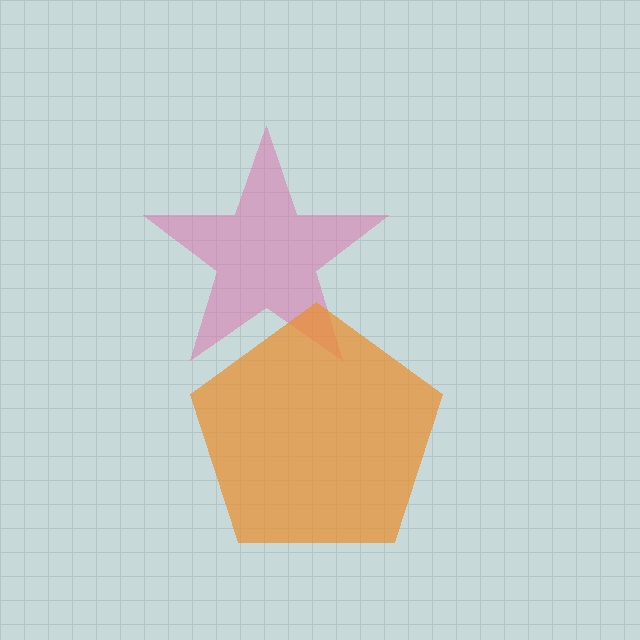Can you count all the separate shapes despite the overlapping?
Yes, there are 2 separate shapes.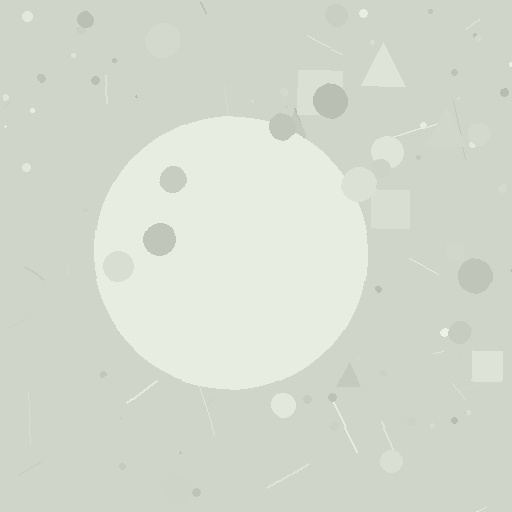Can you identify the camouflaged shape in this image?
The camouflaged shape is a circle.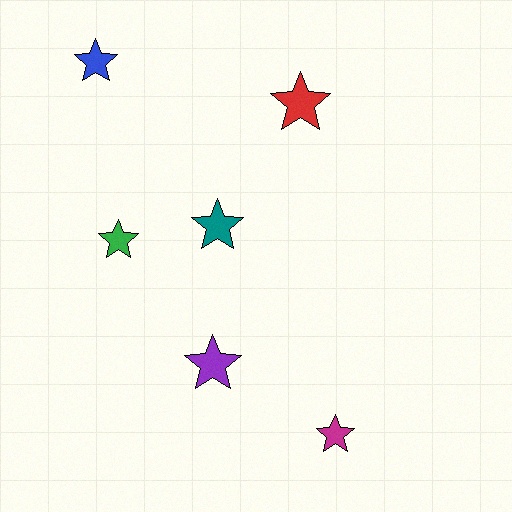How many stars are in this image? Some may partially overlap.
There are 6 stars.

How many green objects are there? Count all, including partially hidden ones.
There is 1 green object.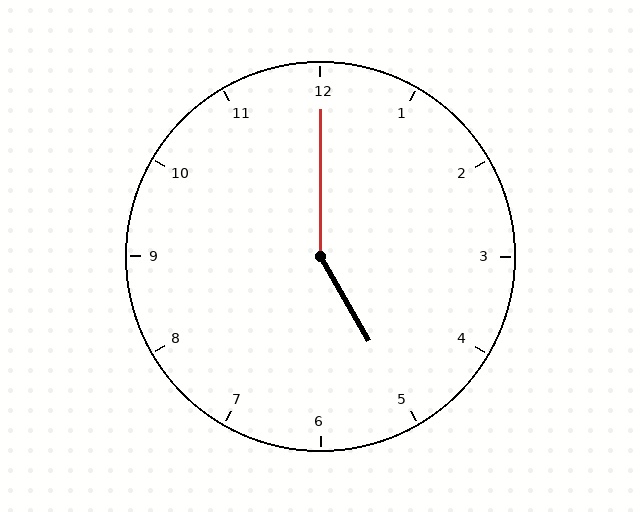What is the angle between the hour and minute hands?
Approximately 150 degrees.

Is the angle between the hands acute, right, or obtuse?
It is obtuse.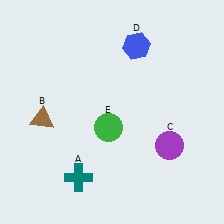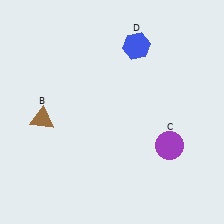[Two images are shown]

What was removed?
The teal cross (A), the green circle (E) were removed in Image 2.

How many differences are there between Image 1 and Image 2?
There are 2 differences between the two images.